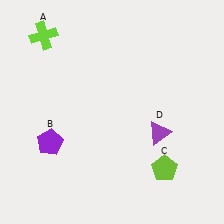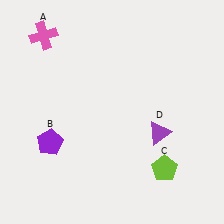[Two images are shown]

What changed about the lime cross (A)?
In Image 1, A is lime. In Image 2, it changed to pink.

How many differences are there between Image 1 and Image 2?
There is 1 difference between the two images.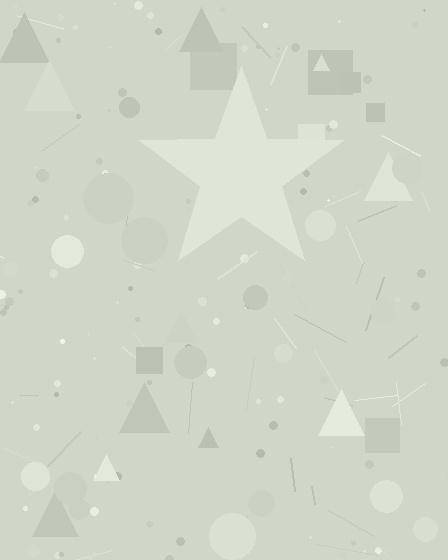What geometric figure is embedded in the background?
A star is embedded in the background.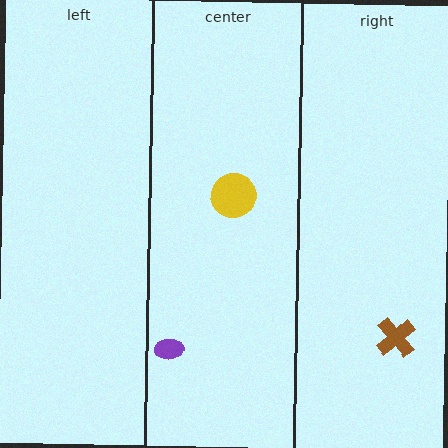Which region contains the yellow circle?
The center region.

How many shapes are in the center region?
2.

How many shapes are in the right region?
1.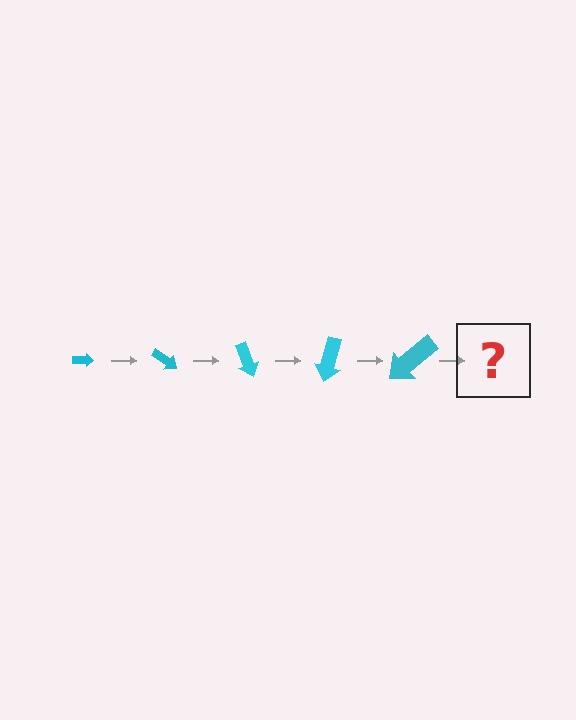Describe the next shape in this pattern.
It should be an arrow, larger than the previous one and rotated 175 degrees from the start.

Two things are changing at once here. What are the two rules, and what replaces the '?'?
The two rules are that the arrow grows larger each step and it rotates 35 degrees each step. The '?' should be an arrow, larger than the previous one and rotated 175 degrees from the start.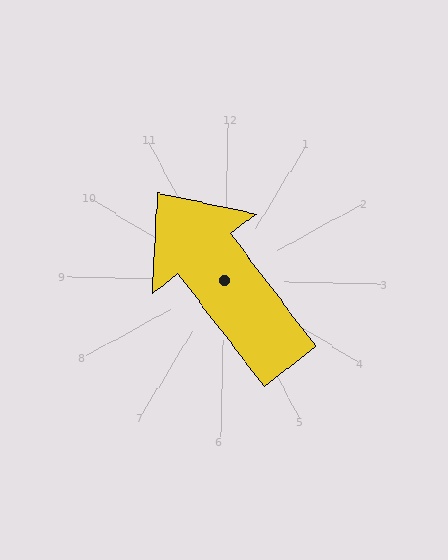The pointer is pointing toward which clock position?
Roughly 11 o'clock.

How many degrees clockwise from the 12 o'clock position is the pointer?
Approximately 321 degrees.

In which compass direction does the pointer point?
Northwest.